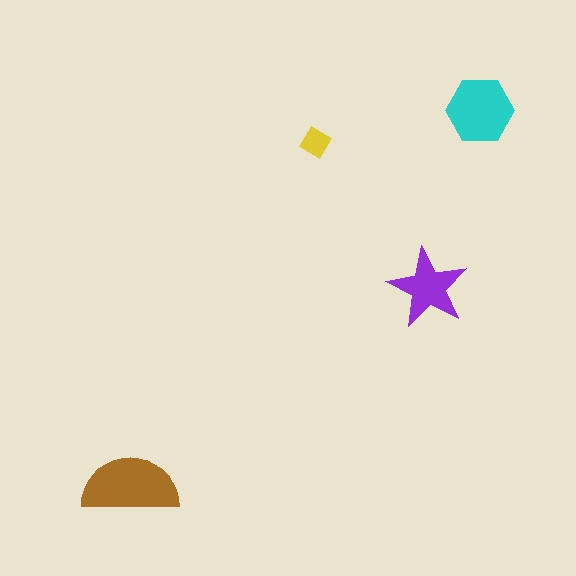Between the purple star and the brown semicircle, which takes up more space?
The brown semicircle.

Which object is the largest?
The brown semicircle.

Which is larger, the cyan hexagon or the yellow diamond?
The cyan hexagon.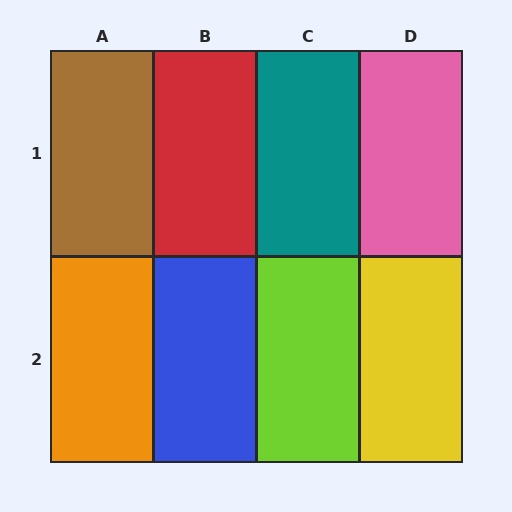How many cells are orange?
1 cell is orange.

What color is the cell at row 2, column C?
Lime.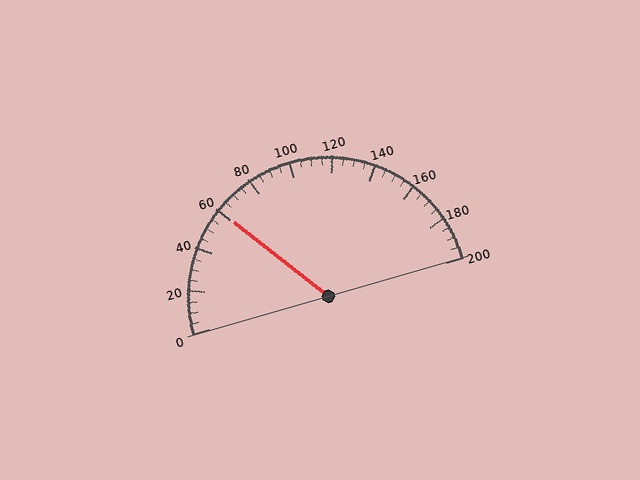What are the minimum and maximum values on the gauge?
The gauge ranges from 0 to 200.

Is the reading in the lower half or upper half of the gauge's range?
The reading is in the lower half of the range (0 to 200).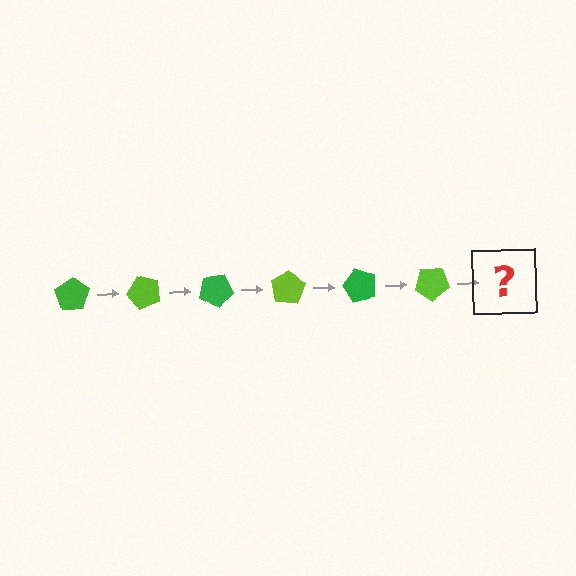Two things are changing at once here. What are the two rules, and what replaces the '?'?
The two rules are that it rotates 50 degrees each step and the color cycles through green and lime. The '?' should be a green pentagon, rotated 300 degrees from the start.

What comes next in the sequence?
The next element should be a green pentagon, rotated 300 degrees from the start.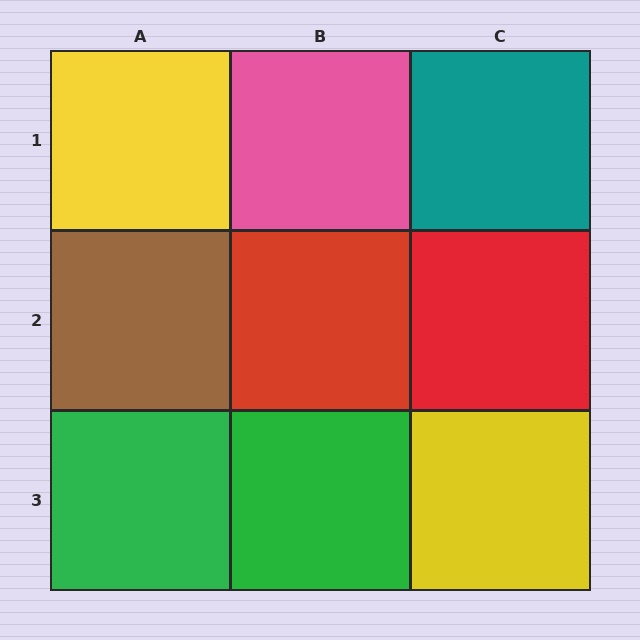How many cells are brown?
1 cell is brown.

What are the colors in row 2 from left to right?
Brown, red, red.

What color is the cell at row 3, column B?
Green.